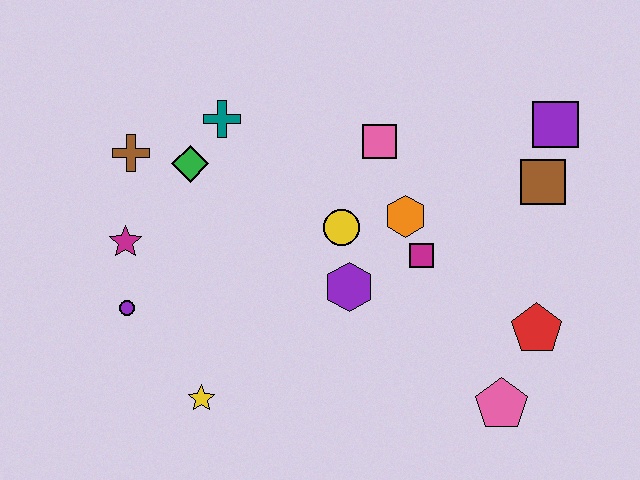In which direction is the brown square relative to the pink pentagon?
The brown square is above the pink pentagon.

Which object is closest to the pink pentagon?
The red pentagon is closest to the pink pentagon.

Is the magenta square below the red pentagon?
No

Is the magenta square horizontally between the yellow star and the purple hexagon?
No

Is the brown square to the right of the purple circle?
Yes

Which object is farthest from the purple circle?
The purple square is farthest from the purple circle.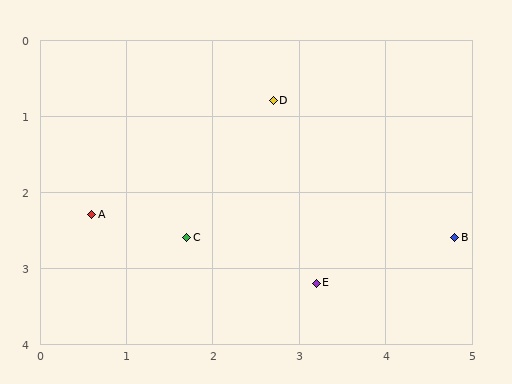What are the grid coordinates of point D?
Point D is at approximately (2.7, 0.8).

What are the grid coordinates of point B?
Point B is at approximately (4.8, 2.6).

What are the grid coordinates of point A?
Point A is at approximately (0.6, 2.3).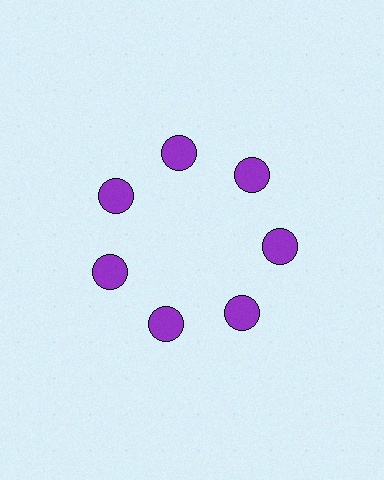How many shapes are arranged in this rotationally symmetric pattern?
There are 7 shapes, arranged in 7 groups of 1.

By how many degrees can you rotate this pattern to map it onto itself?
The pattern maps onto itself every 51 degrees of rotation.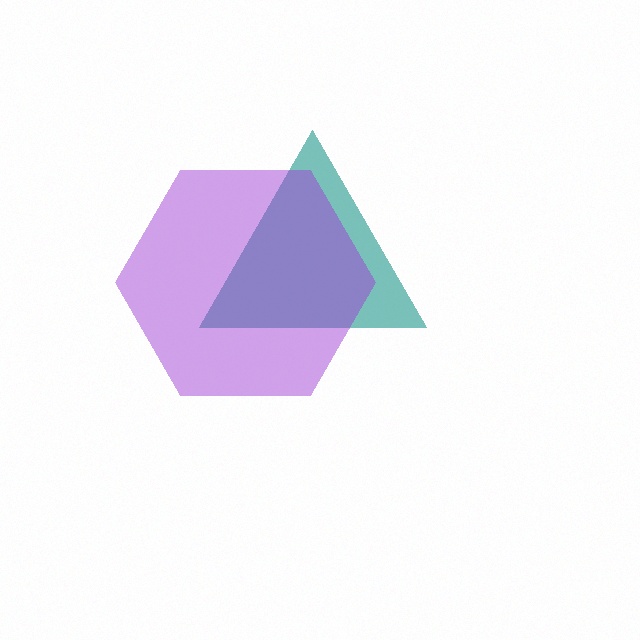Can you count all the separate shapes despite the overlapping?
Yes, there are 2 separate shapes.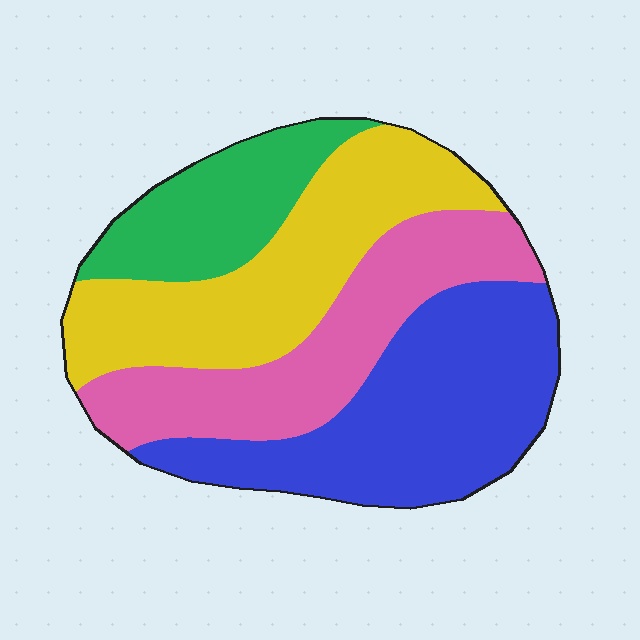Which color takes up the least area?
Green, at roughly 15%.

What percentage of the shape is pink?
Pink covers around 25% of the shape.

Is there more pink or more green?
Pink.